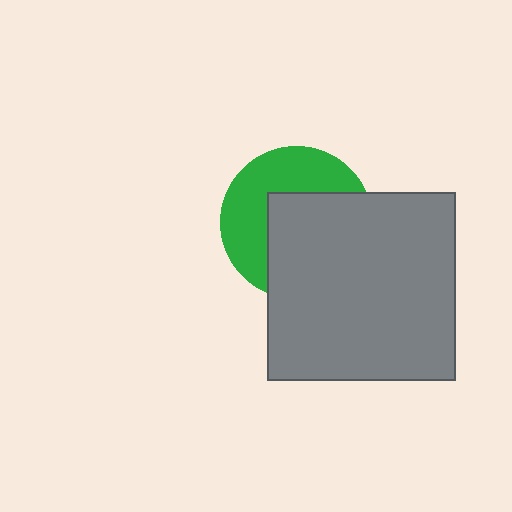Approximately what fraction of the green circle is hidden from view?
Roughly 54% of the green circle is hidden behind the gray square.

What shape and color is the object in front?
The object in front is a gray square.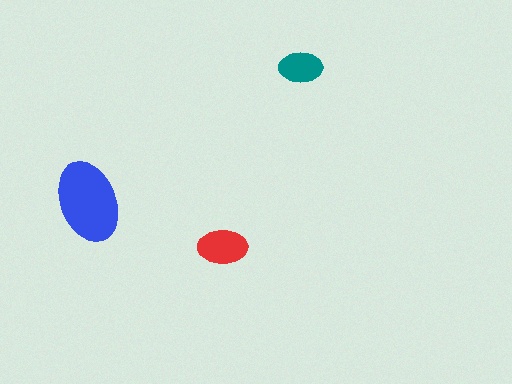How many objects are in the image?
There are 3 objects in the image.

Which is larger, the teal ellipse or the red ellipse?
The red one.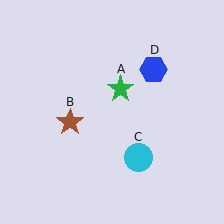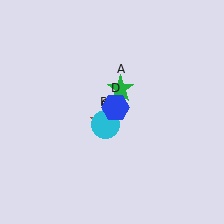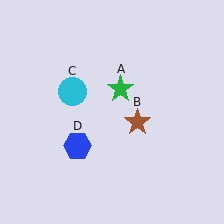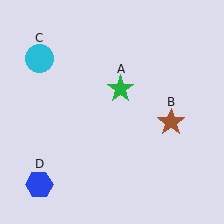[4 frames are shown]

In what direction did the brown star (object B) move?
The brown star (object B) moved right.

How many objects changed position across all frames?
3 objects changed position: brown star (object B), cyan circle (object C), blue hexagon (object D).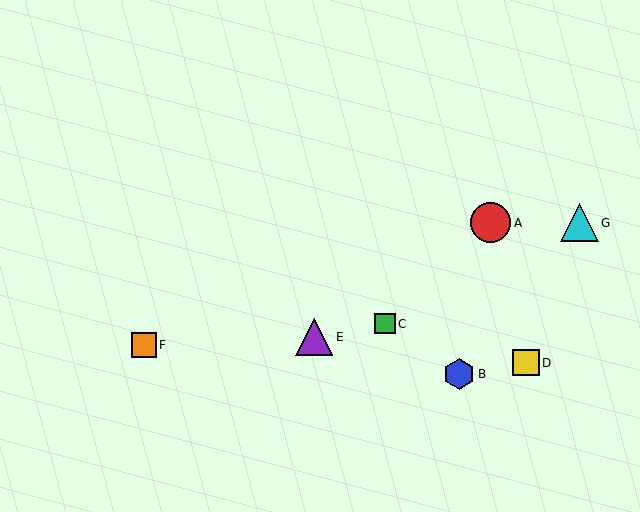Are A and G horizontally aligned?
Yes, both are at y≈223.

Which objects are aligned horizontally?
Objects A, G are aligned horizontally.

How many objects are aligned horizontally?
2 objects (A, G) are aligned horizontally.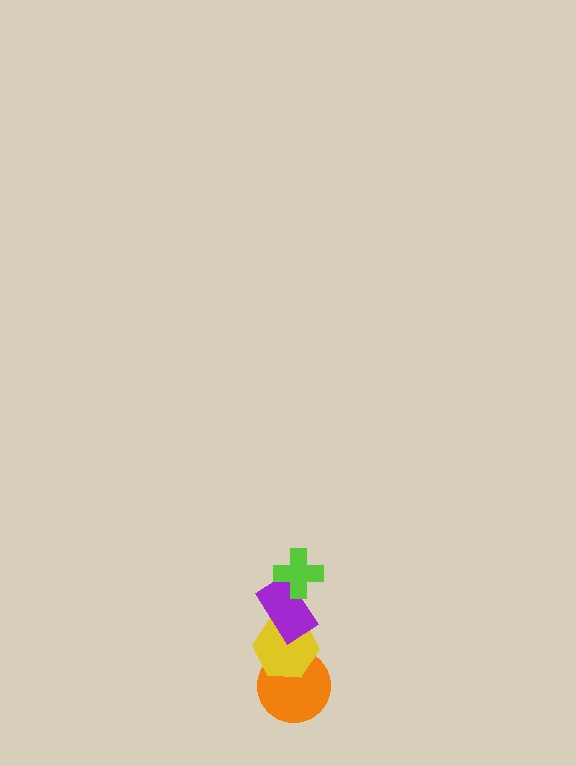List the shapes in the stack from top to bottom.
From top to bottom: the lime cross, the purple rectangle, the yellow hexagon, the orange circle.